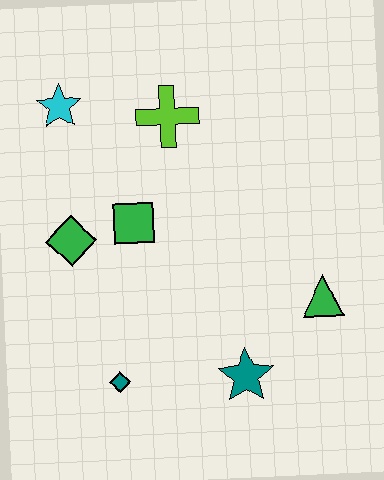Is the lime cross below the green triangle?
No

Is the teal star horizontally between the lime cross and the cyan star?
No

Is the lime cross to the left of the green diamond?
No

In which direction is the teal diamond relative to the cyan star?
The teal diamond is below the cyan star.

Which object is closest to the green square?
The green diamond is closest to the green square.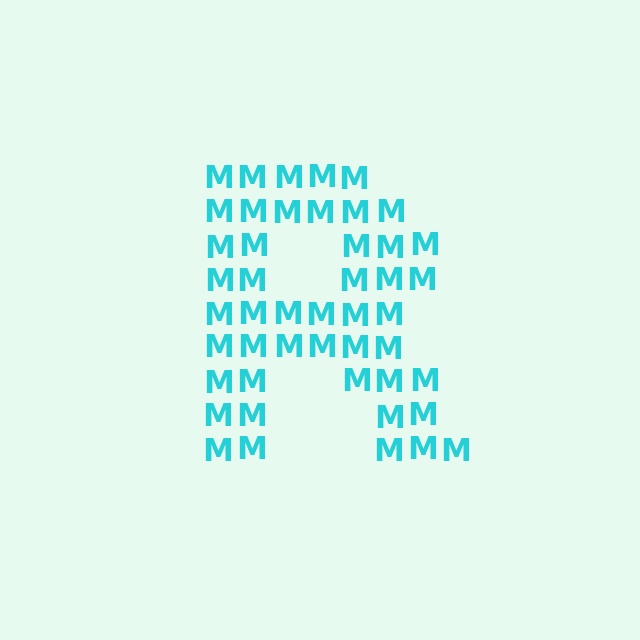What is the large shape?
The large shape is the letter R.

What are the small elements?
The small elements are letter M's.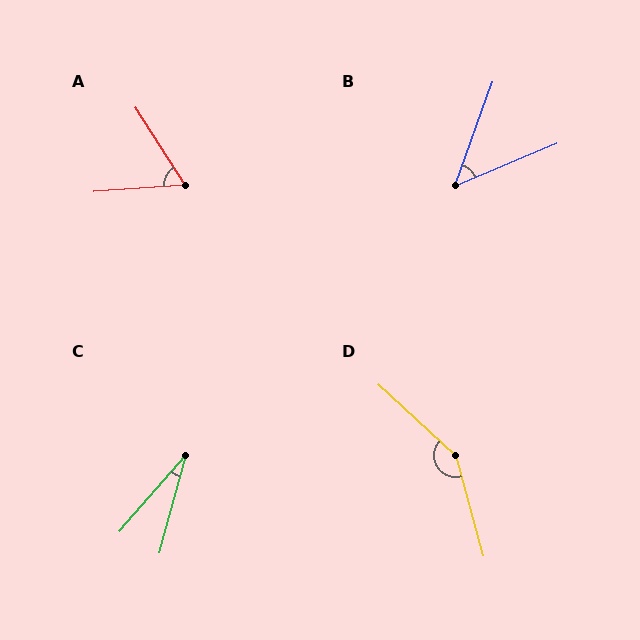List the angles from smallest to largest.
C (26°), B (47°), A (62°), D (148°).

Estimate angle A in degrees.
Approximately 62 degrees.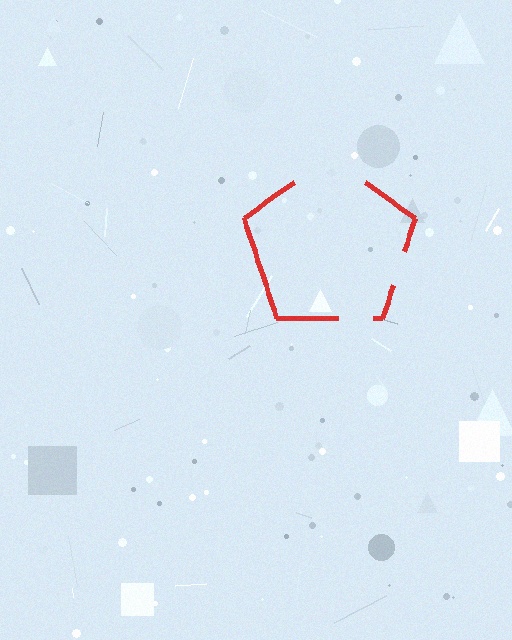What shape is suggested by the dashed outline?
The dashed outline suggests a pentagon.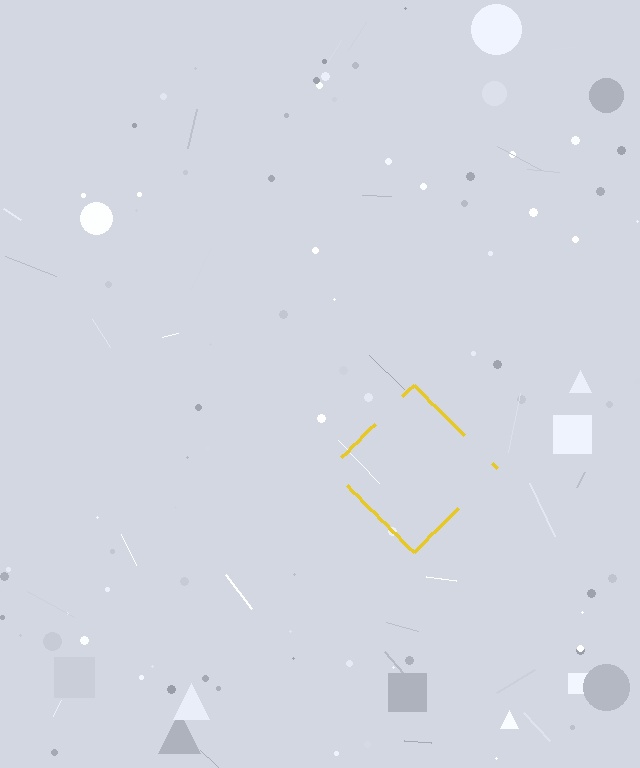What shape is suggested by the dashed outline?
The dashed outline suggests a diamond.